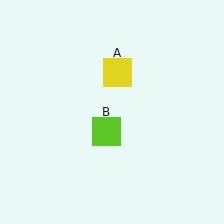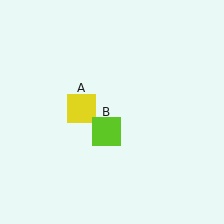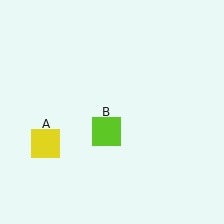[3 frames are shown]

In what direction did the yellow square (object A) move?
The yellow square (object A) moved down and to the left.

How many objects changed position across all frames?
1 object changed position: yellow square (object A).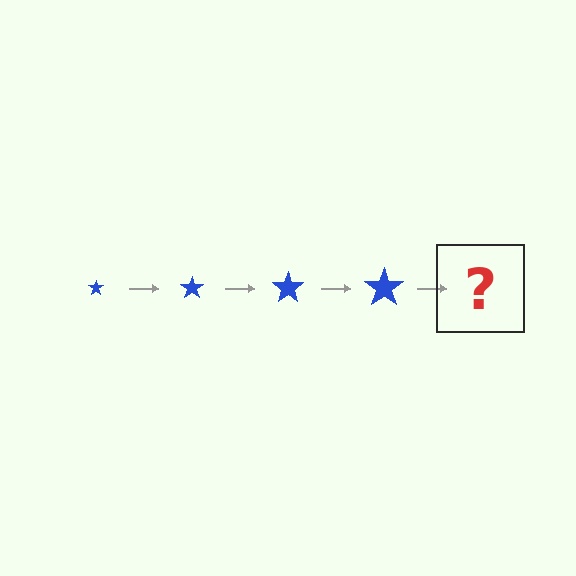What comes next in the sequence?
The next element should be a blue star, larger than the previous one.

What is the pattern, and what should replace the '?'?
The pattern is that the star gets progressively larger each step. The '?' should be a blue star, larger than the previous one.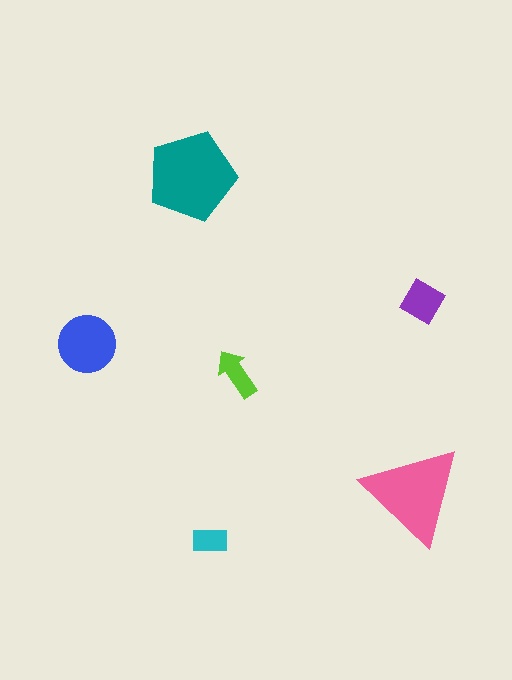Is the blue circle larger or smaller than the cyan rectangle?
Larger.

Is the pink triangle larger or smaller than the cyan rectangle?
Larger.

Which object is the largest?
The teal pentagon.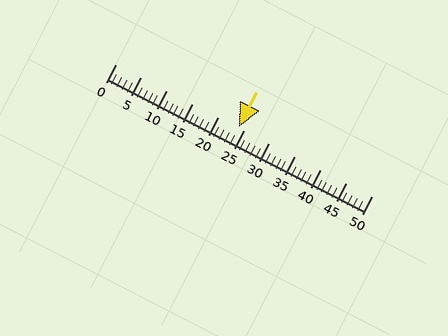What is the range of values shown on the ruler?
The ruler shows values from 0 to 50.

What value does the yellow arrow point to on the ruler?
The yellow arrow points to approximately 24.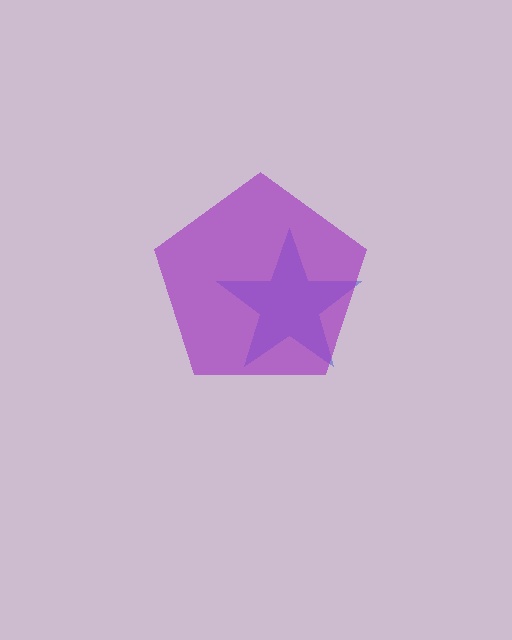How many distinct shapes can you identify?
There are 2 distinct shapes: a blue star, a purple pentagon.